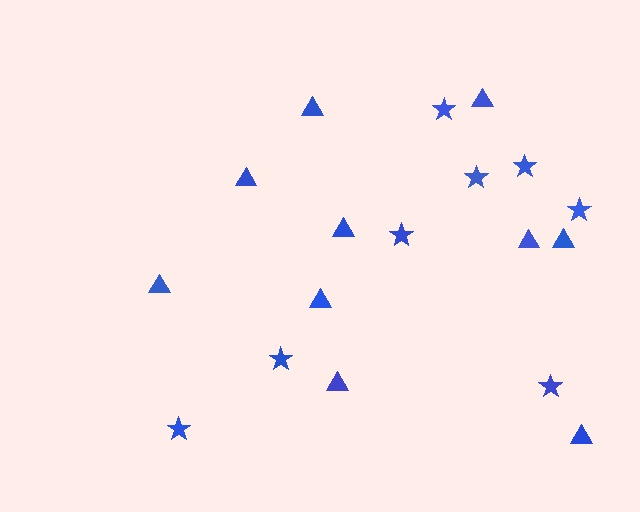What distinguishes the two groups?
There are 2 groups: one group of stars (8) and one group of triangles (10).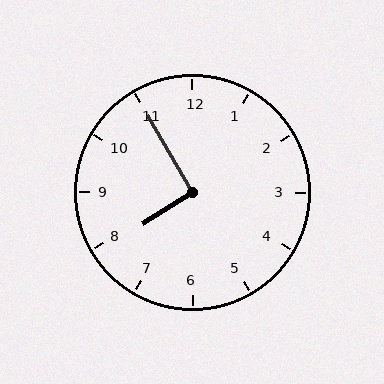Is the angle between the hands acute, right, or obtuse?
It is right.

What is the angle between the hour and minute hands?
Approximately 92 degrees.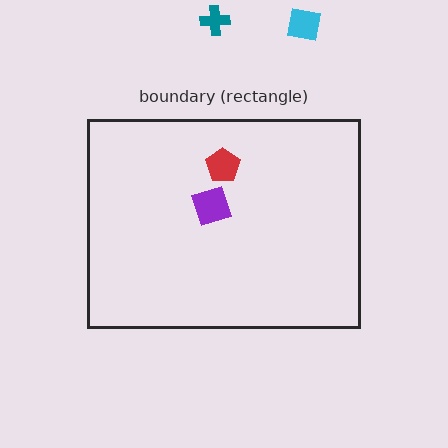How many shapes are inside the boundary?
2 inside, 2 outside.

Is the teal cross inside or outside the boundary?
Outside.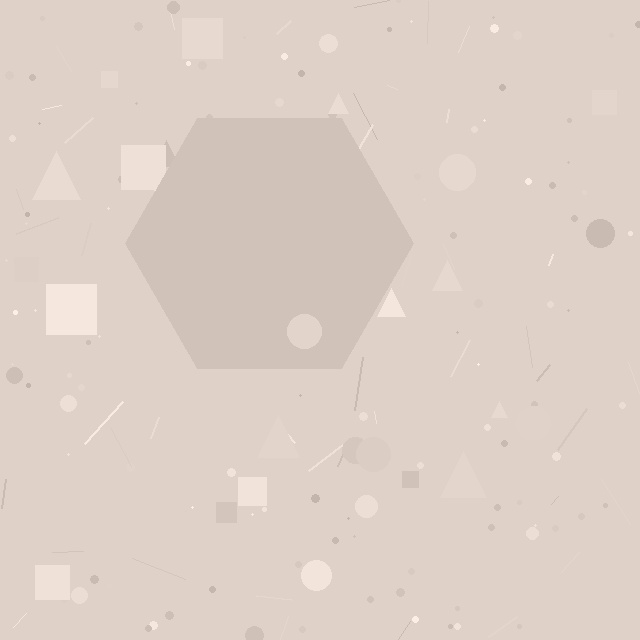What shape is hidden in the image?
A hexagon is hidden in the image.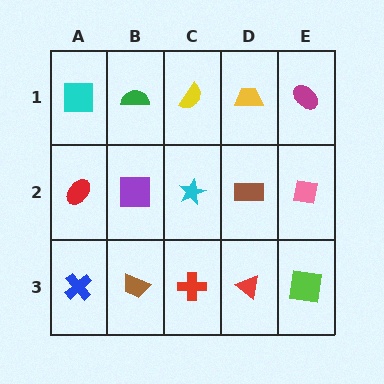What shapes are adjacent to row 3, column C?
A cyan star (row 2, column C), a brown trapezoid (row 3, column B), a red triangle (row 3, column D).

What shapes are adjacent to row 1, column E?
A pink square (row 2, column E), a yellow trapezoid (row 1, column D).